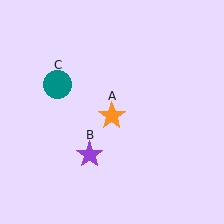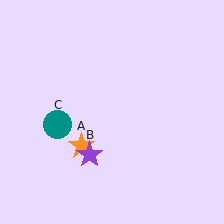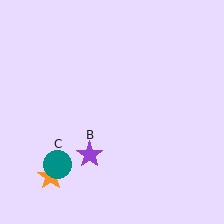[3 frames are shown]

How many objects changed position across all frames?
2 objects changed position: orange star (object A), teal circle (object C).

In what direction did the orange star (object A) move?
The orange star (object A) moved down and to the left.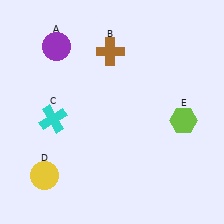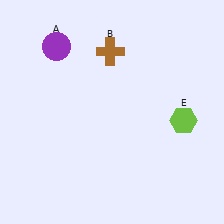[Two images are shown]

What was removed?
The yellow circle (D), the cyan cross (C) were removed in Image 2.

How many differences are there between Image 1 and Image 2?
There are 2 differences between the two images.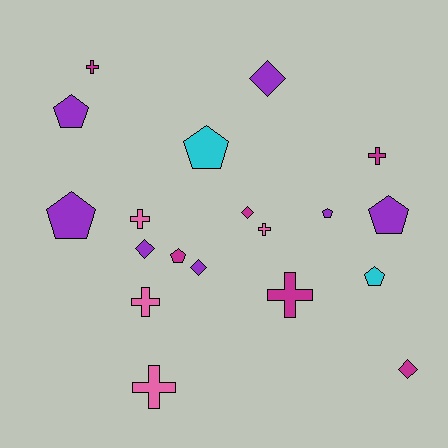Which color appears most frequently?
Purple, with 7 objects.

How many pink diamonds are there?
There are no pink diamonds.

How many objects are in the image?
There are 19 objects.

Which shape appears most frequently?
Pentagon, with 7 objects.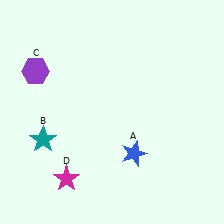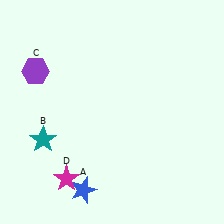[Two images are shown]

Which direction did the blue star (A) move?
The blue star (A) moved left.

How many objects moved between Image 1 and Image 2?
1 object moved between the two images.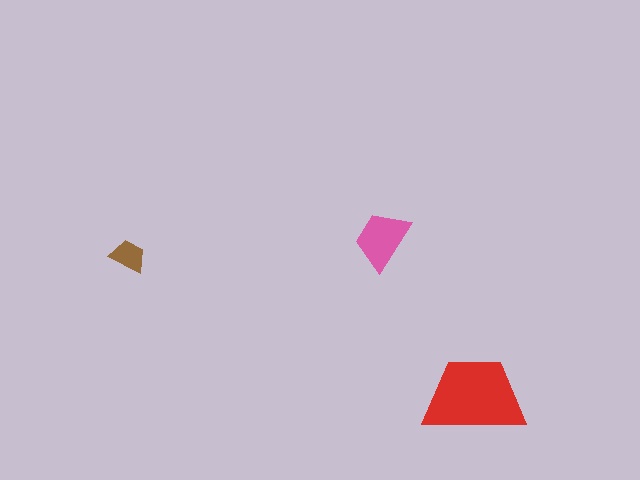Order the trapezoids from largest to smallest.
the red one, the pink one, the brown one.